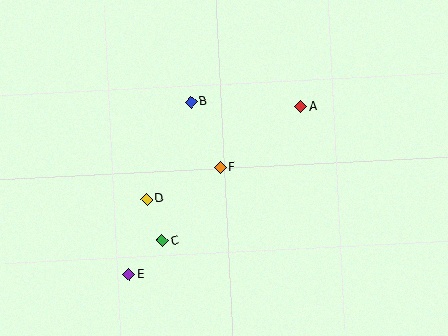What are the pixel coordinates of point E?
Point E is at (129, 275).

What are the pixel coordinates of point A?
Point A is at (301, 107).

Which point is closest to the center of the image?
Point F at (220, 168) is closest to the center.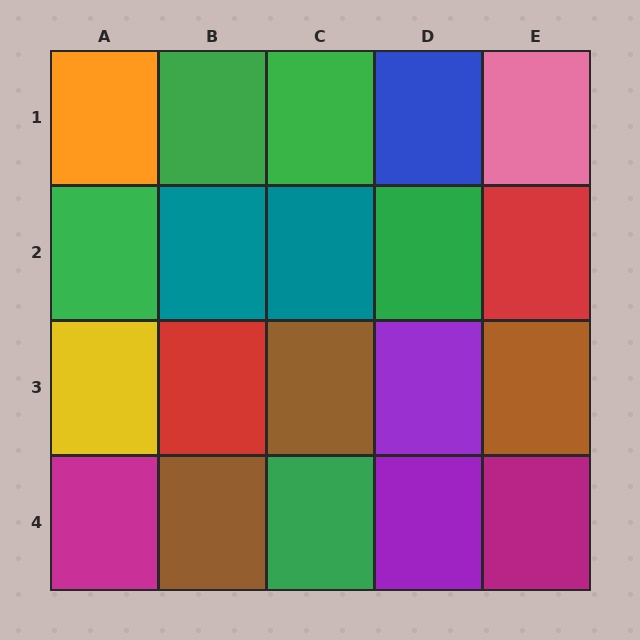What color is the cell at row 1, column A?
Orange.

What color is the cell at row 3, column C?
Brown.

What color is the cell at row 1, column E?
Pink.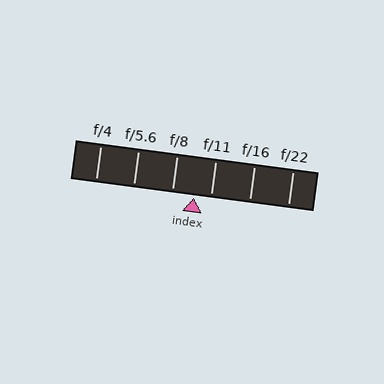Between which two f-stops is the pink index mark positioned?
The index mark is between f/8 and f/11.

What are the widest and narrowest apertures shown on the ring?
The widest aperture shown is f/4 and the narrowest is f/22.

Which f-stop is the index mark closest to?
The index mark is closest to f/11.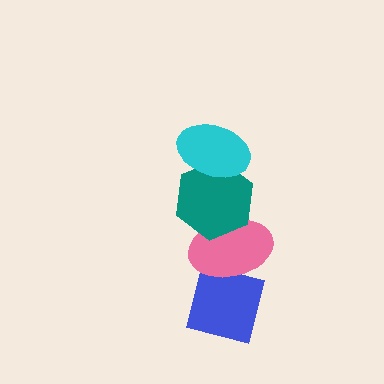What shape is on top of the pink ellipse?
The teal hexagon is on top of the pink ellipse.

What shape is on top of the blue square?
The pink ellipse is on top of the blue square.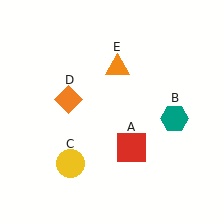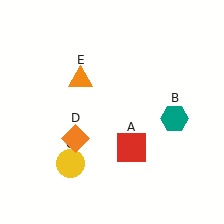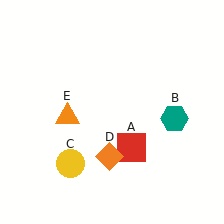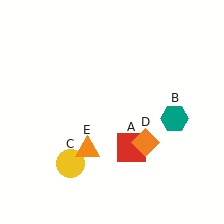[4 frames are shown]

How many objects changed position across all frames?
2 objects changed position: orange diamond (object D), orange triangle (object E).